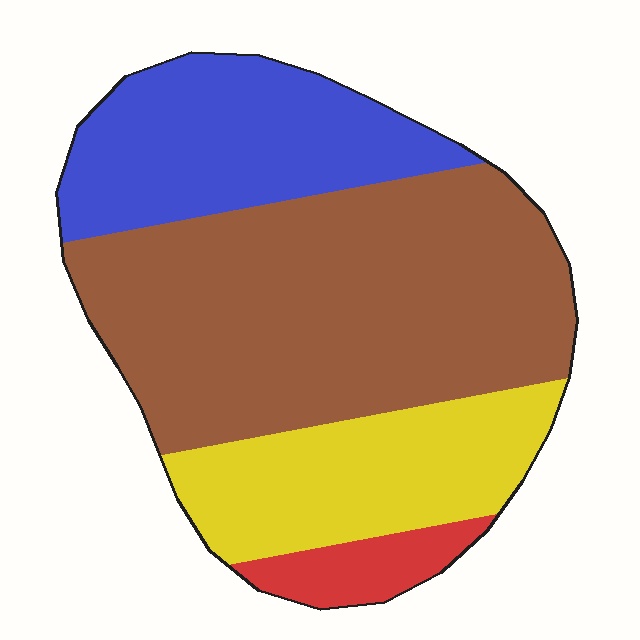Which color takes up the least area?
Red, at roughly 5%.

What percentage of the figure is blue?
Blue takes up about one quarter (1/4) of the figure.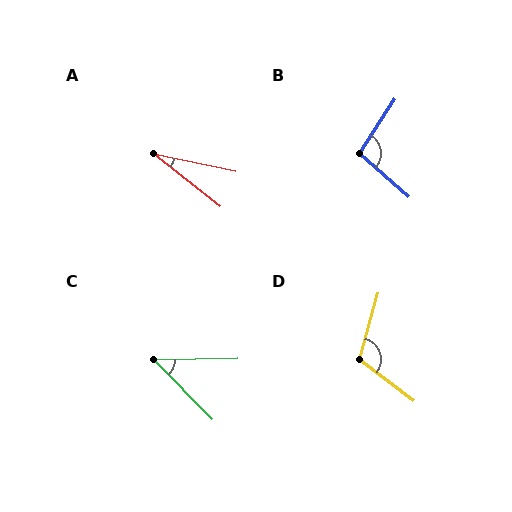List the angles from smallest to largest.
A (26°), C (46°), B (99°), D (112°).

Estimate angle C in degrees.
Approximately 46 degrees.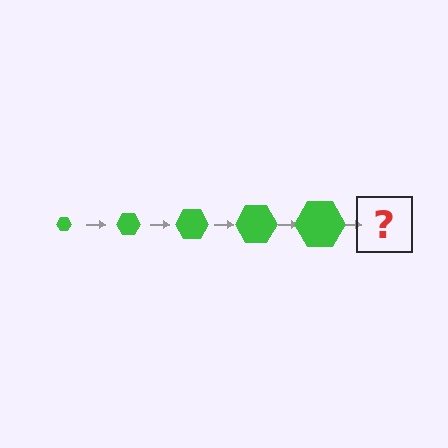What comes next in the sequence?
The next element should be a green hexagon, larger than the previous one.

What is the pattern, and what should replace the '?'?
The pattern is that the hexagon gets progressively larger each step. The '?' should be a green hexagon, larger than the previous one.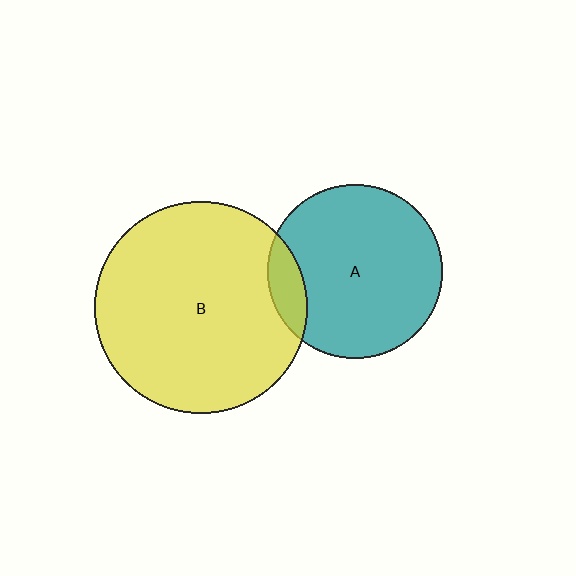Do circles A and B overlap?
Yes.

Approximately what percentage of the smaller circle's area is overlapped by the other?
Approximately 10%.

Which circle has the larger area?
Circle B (yellow).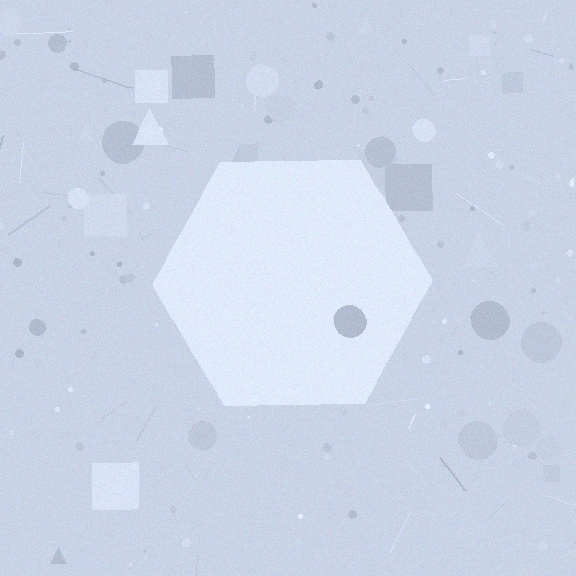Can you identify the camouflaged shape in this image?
The camouflaged shape is a hexagon.